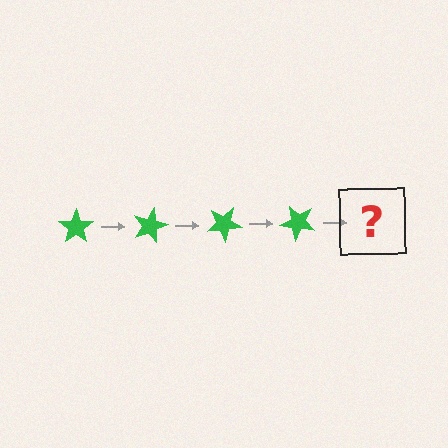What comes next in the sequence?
The next element should be a green star rotated 60 degrees.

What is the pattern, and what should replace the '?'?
The pattern is that the star rotates 15 degrees each step. The '?' should be a green star rotated 60 degrees.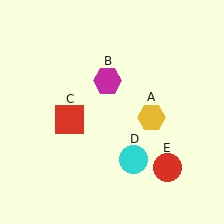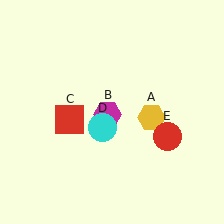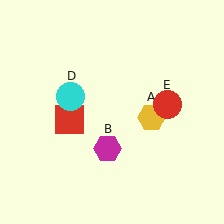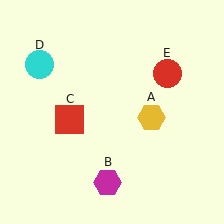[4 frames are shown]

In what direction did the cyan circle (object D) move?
The cyan circle (object D) moved up and to the left.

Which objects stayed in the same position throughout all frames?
Yellow hexagon (object A) and red square (object C) remained stationary.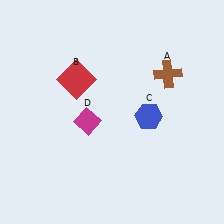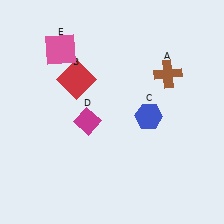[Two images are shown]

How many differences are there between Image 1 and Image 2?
There is 1 difference between the two images.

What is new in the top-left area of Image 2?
A pink square (E) was added in the top-left area of Image 2.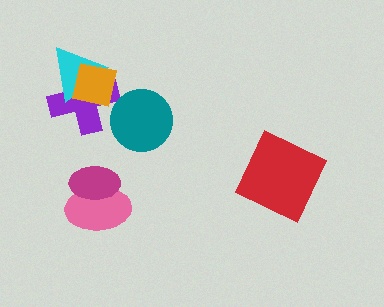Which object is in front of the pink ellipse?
The magenta ellipse is in front of the pink ellipse.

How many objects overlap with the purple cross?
2 objects overlap with the purple cross.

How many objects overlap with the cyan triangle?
2 objects overlap with the cyan triangle.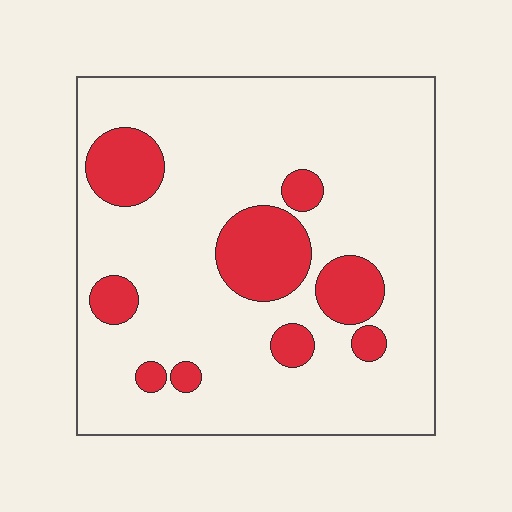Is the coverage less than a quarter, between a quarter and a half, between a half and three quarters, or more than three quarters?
Less than a quarter.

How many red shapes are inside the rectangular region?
9.